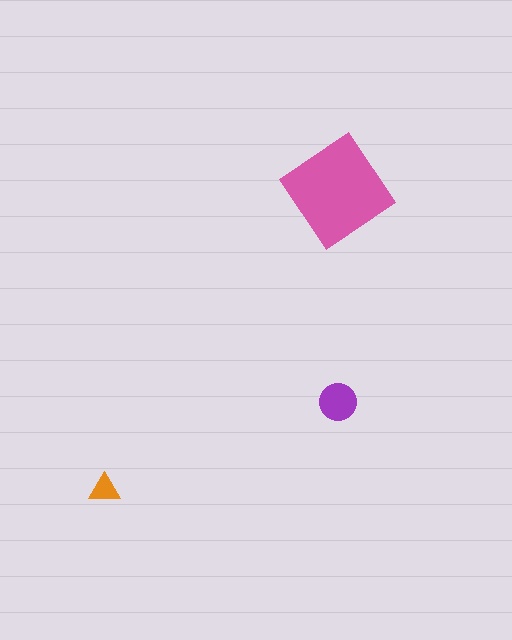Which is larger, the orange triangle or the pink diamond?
The pink diamond.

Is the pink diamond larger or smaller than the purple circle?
Larger.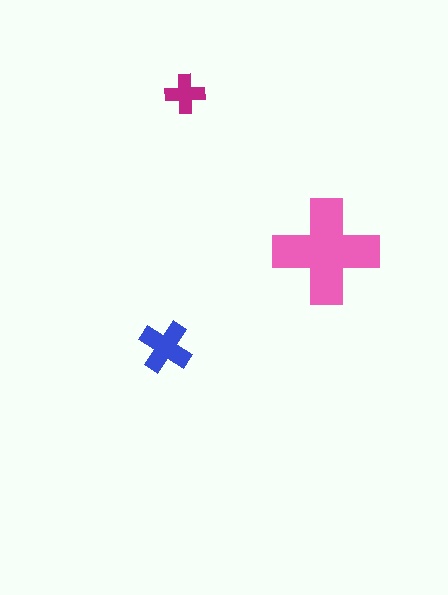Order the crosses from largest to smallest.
the pink one, the blue one, the magenta one.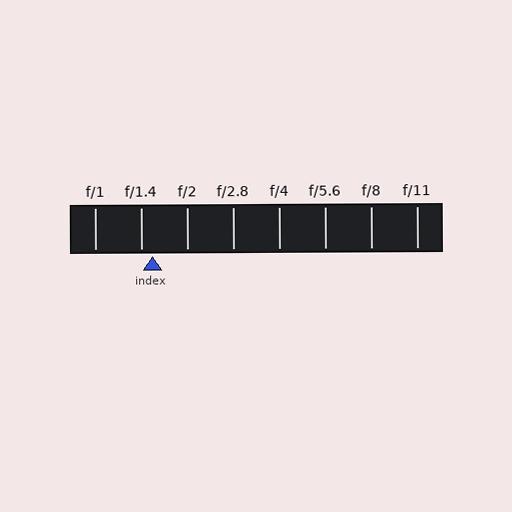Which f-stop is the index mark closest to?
The index mark is closest to f/1.4.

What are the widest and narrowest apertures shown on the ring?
The widest aperture shown is f/1 and the narrowest is f/11.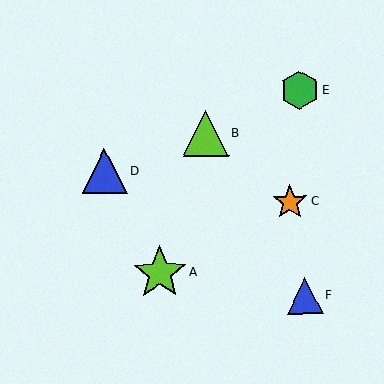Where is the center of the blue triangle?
The center of the blue triangle is at (305, 296).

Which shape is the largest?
The lime star (labeled A) is the largest.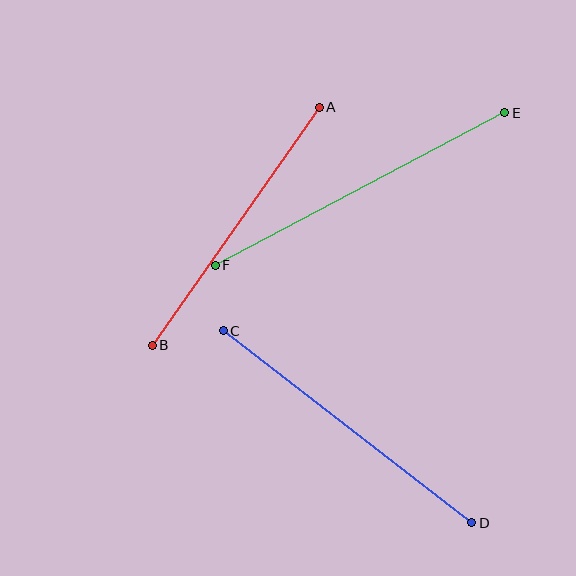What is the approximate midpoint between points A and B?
The midpoint is at approximately (236, 226) pixels.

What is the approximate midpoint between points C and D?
The midpoint is at approximately (347, 427) pixels.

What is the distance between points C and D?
The distance is approximately 314 pixels.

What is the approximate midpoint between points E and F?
The midpoint is at approximately (360, 189) pixels.